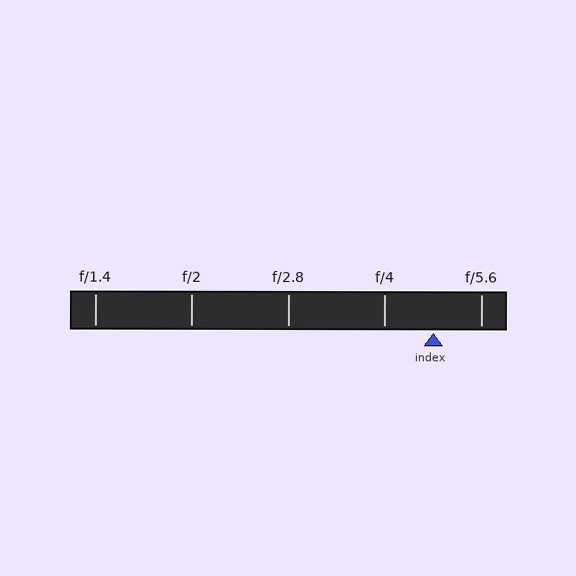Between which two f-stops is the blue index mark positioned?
The index mark is between f/4 and f/5.6.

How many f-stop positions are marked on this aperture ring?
There are 5 f-stop positions marked.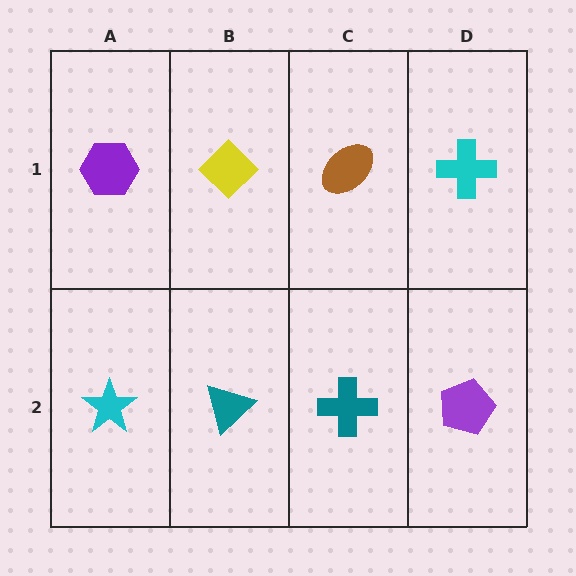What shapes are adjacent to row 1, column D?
A purple pentagon (row 2, column D), a brown ellipse (row 1, column C).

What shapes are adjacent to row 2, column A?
A purple hexagon (row 1, column A), a teal triangle (row 2, column B).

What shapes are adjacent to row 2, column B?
A yellow diamond (row 1, column B), a cyan star (row 2, column A), a teal cross (row 2, column C).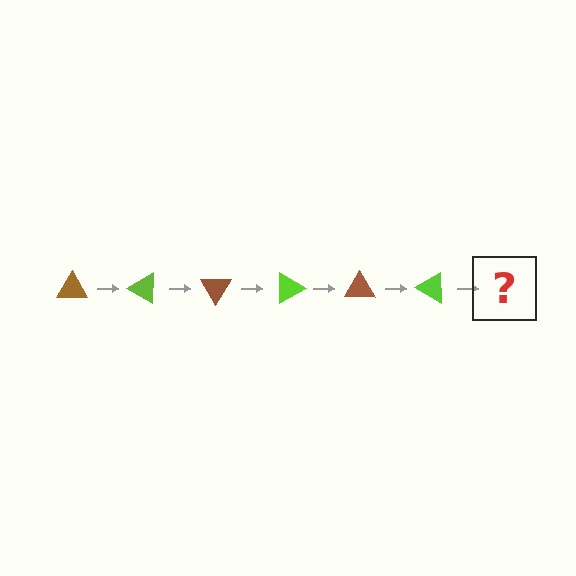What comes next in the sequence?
The next element should be a brown triangle, rotated 180 degrees from the start.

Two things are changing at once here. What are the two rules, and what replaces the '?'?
The two rules are that it rotates 30 degrees each step and the color cycles through brown and lime. The '?' should be a brown triangle, rotated 180 degrees from the start.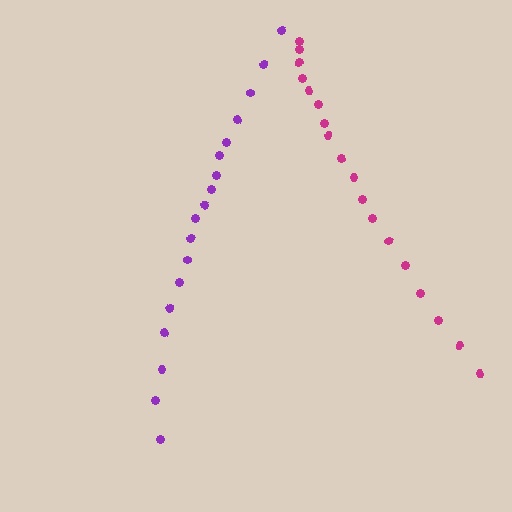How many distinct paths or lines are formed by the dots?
There are 2 distinct paths.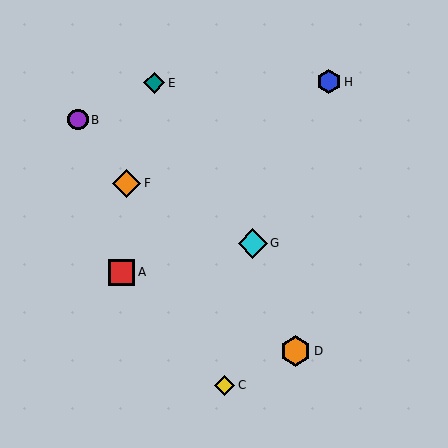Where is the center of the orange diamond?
The center of the orange diamond is at (127, 183).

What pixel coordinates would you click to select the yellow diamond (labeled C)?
Click at (225, 385) to select the yellow diamond C.